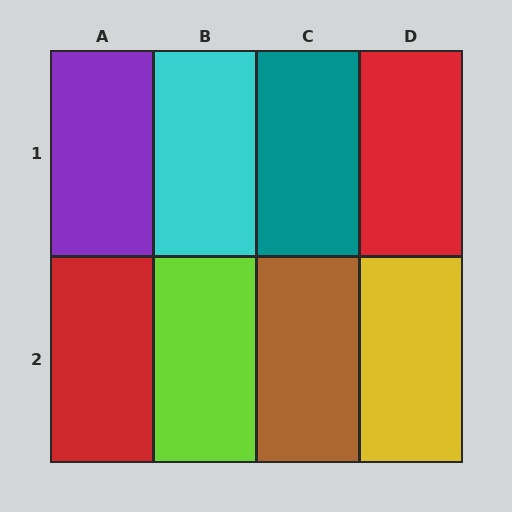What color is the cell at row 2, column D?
Yellow.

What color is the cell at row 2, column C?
Brown.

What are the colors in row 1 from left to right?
Purple, cyan, teal, red.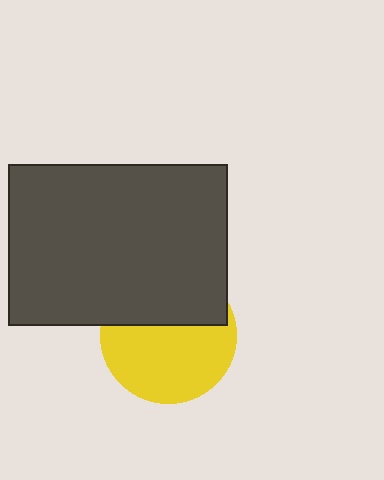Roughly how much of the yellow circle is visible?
About half of it is visible (roughly 60%).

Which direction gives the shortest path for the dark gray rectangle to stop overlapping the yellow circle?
Moving up gives the shortest separation.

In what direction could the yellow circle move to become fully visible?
The yellow circle could move down. That would shift it out from behind the dark gray rectangle entirely.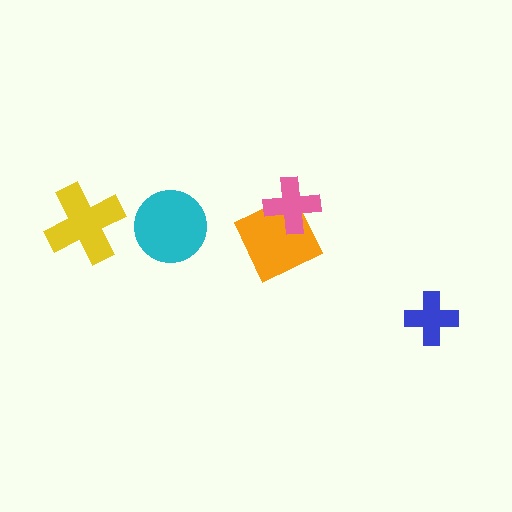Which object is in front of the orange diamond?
The pink cross is in front of the orange diamond.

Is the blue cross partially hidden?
No, no other shape covers it.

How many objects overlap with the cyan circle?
0 objects overlap with the cyan circle.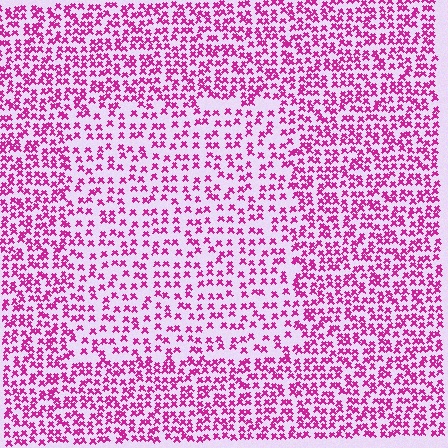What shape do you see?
I see a rectangle.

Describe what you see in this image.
The image contains small magenta elements arranged at two different densities. A rectangle-shaped region is visible where the elements are less densely packed than the surrounding area.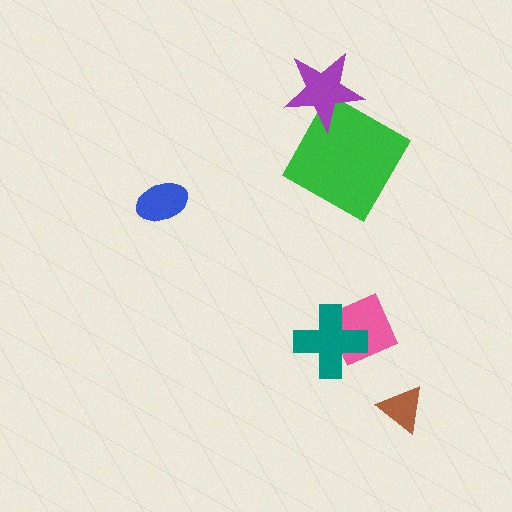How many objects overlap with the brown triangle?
0 objects overlap with the brown triangle.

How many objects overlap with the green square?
1 object overlaps with the green square.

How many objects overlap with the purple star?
1 object overlaps with the purple star.